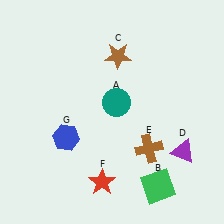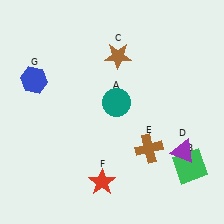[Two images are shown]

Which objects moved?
The objects that moved are: the green square (B), the blue hexagon (G).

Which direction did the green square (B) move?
The green square (B) moved right.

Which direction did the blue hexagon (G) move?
The blue hexagon (G) moved up.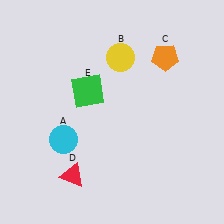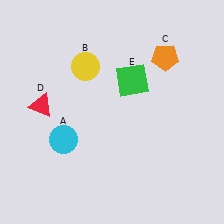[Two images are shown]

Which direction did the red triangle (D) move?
The red triangle (D) moved up.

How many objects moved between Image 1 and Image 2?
3 objects moved between the two images.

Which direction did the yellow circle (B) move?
The yellow circle (B) moved left.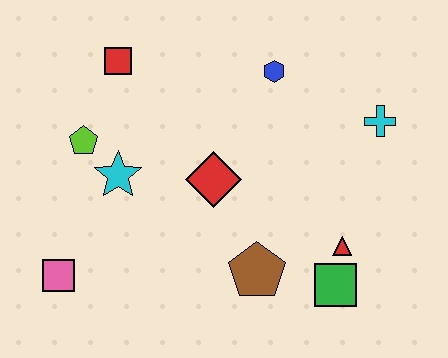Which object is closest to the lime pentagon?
The cyan star is closest to the lime pentagon.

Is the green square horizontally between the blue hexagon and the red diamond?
No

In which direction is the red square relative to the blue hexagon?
The red square is to the left of the blue hexagon.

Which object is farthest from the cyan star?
The cyan cross is farthest from the cyan star.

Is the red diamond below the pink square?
No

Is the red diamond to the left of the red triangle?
Yes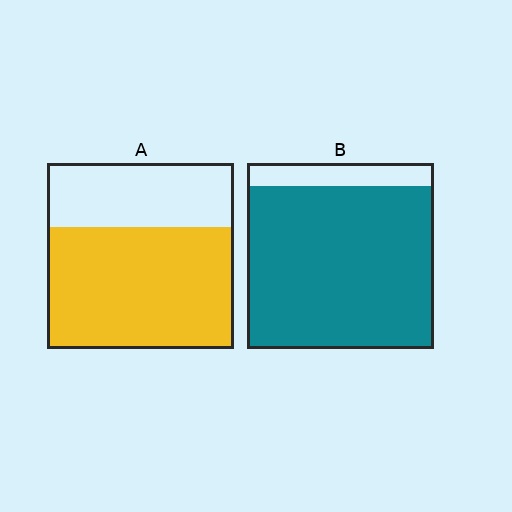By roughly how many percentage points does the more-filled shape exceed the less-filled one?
By roughly 20 percentage points (B over A).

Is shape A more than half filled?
Yes.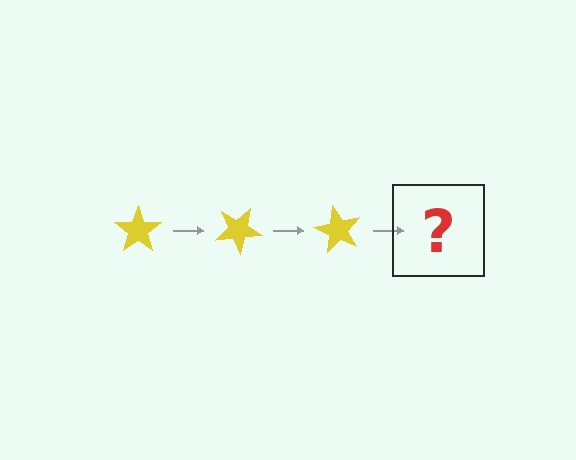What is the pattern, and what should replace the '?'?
The pattern is that the star rotates 30 degrees each step. The '?' should be a yellow star rotated 90 degrees.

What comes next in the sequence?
The next element should be a yellow star rotated 90 degrees.